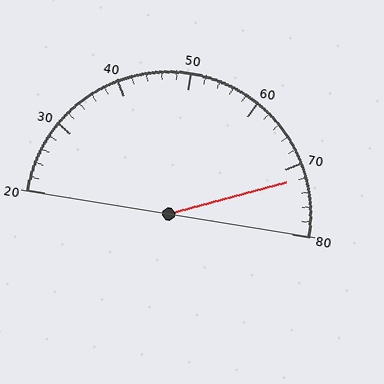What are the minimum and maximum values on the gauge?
The gauge ranges from 20 to 80.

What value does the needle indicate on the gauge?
The needle indicates approximately 72.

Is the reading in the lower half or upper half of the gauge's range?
The reading is in the upper half of the range (20 to 80).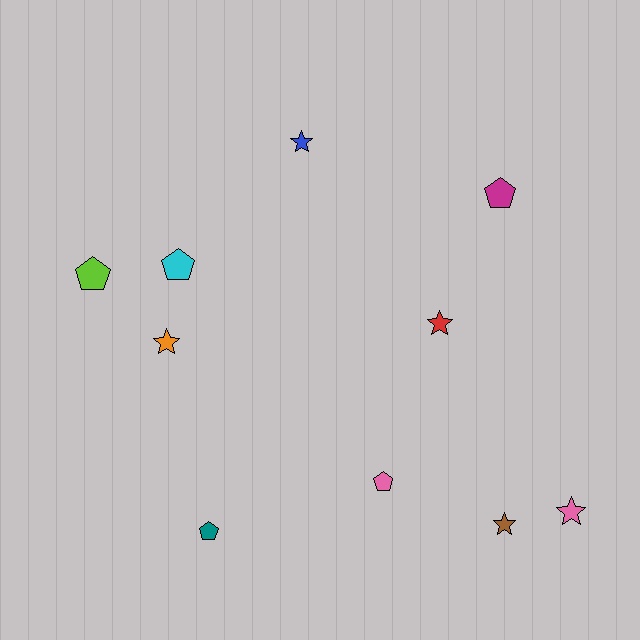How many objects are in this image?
There are 10 objects.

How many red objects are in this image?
There is 1 red object.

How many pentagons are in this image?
There are 5 pentagons.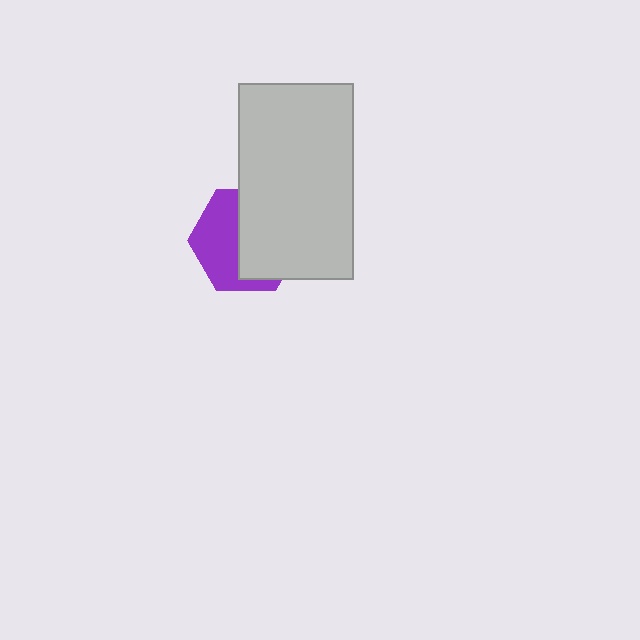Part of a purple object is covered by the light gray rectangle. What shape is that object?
It is a hexagon.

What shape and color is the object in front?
The object in front is a light gray rectangle.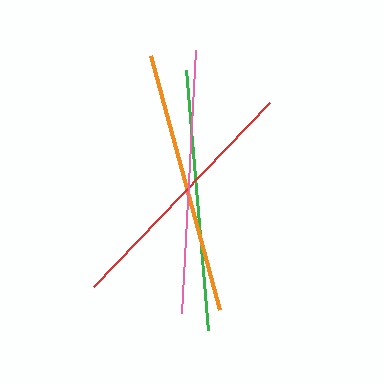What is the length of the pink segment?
The pink segment is approximately 263 pixels long.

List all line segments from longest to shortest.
From longest to shortest: pink, orange, green, red.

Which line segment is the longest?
The pink line is the longest at approximately 263 pixels.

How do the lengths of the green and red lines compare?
The green and red lines are approximately the same length.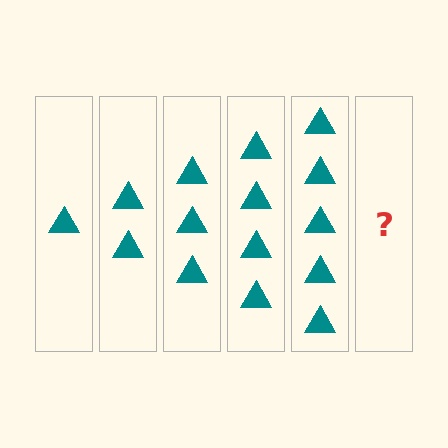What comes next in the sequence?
The next element should be 6 triangles.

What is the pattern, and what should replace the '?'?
The pattern is that each step adds one more triangle. The '?' should be 6 triangles.